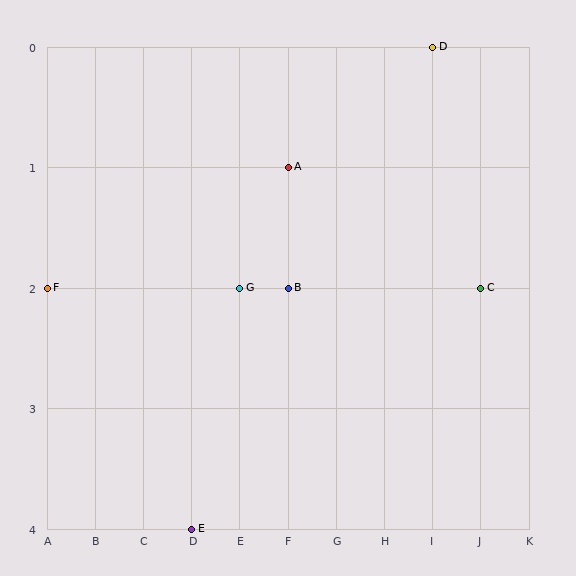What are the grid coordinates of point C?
Point C is at grid coordinates (J, 2).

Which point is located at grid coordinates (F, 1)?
Point A is at (F, 1).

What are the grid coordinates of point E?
Point E is at grid coordinates (D, 4).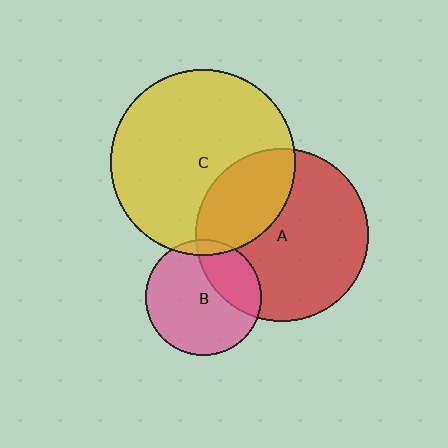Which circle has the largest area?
Circle C (yellow).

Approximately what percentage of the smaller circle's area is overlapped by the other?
Approximately 5%.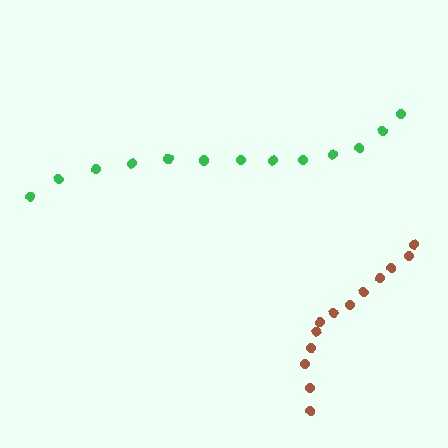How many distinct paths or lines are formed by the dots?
There are 2 distinct paths.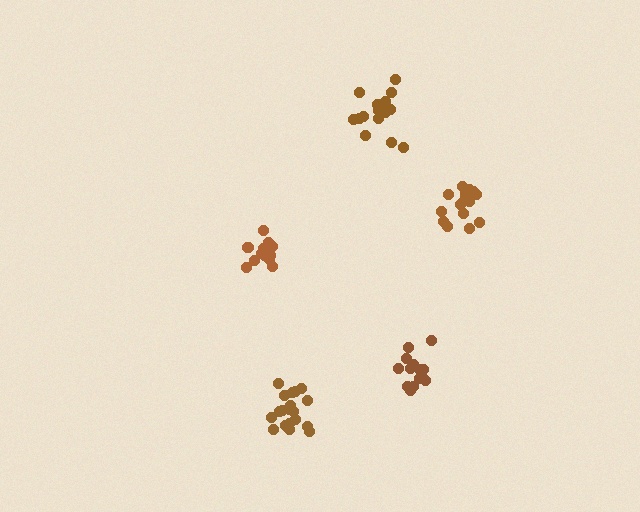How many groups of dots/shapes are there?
There are 5 groups.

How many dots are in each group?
Group 1: 17 dots, Group 2: 14 dots, Group 3: 14 dots, Group 4: 19 dots, Group 5: 17 dots (81 total).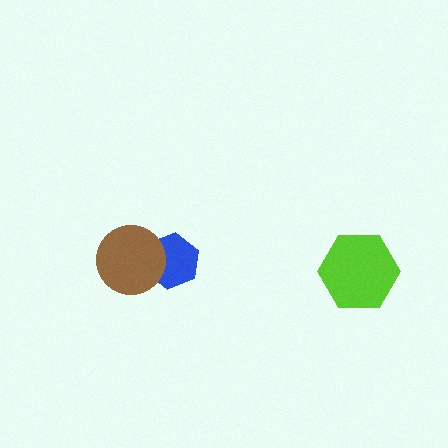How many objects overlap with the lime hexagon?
0 objects overlap with the lime hexagon.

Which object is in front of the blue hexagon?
The brown circle is in front of the blue hexagon.